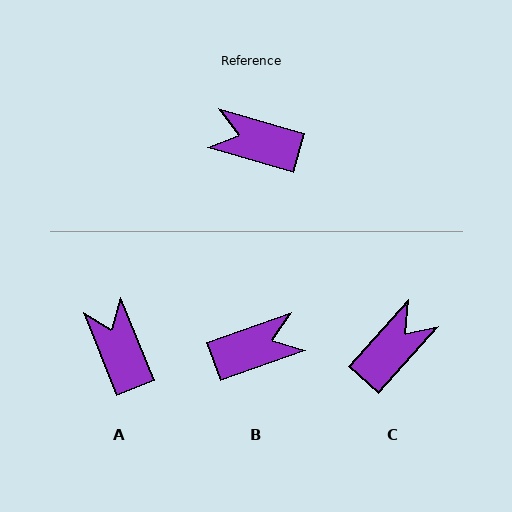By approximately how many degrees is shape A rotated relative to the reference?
Approximately 53 degrees clockwise.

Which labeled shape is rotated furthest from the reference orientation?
B, about 145 degrees away.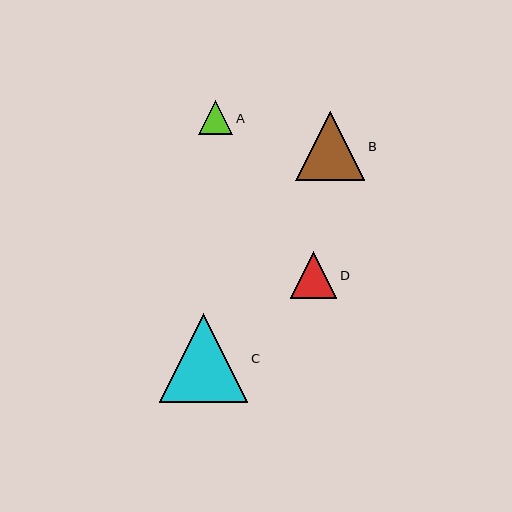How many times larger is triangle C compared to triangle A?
Triangle C is approximately 2.6 times the size of triangle A.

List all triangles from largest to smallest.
From largest to smallest: C, B, D, A.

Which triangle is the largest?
Triangle C is the largest with a size of approximately 89 pixels.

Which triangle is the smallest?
Triangle A is the smallest with a size of approximately 35 pixels.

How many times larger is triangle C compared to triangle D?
Triangle C is approximately 1.9 times the size of triangle D.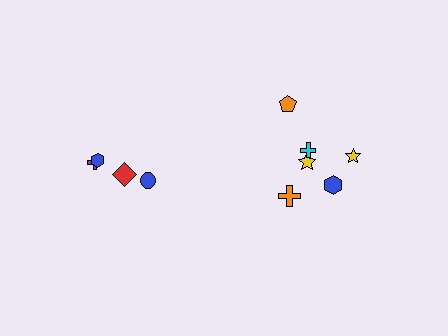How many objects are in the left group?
There are 4 objects.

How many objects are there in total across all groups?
There are 10 objects.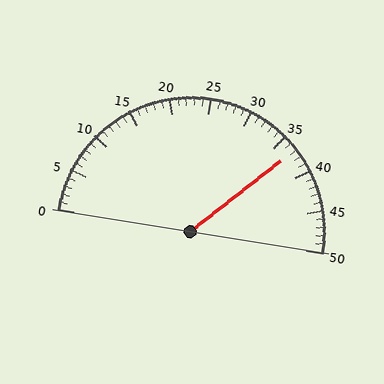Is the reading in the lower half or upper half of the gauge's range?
The reading is in the upper half of the range (0 to 50).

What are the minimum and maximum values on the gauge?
The gauge ranges from 0 to 50.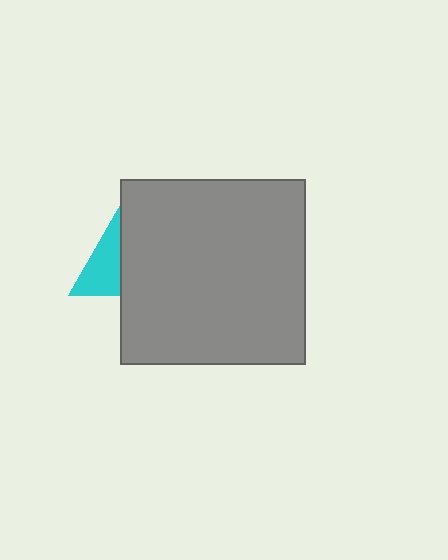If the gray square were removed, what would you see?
You would see the complete cyan triangle.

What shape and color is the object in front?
The object in front is a gray square.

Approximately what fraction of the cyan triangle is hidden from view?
Roughly 70% of the cyan triangle is hidden behind the gray square.